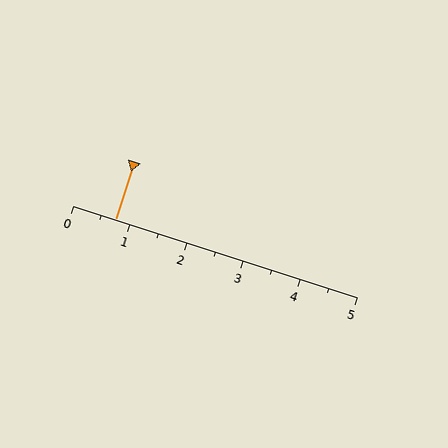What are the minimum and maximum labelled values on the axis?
The axis runs from 0 to 5.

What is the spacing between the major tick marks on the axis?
The major ticks are spaced 1 apart.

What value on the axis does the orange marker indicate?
The marker indicates approximately 0.8.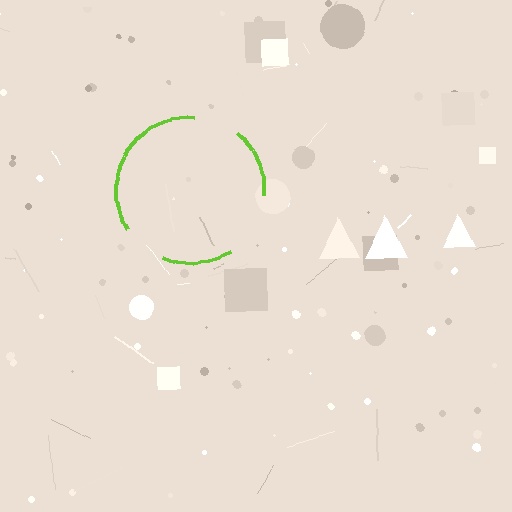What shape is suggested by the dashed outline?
The dashed outline suggests a circle.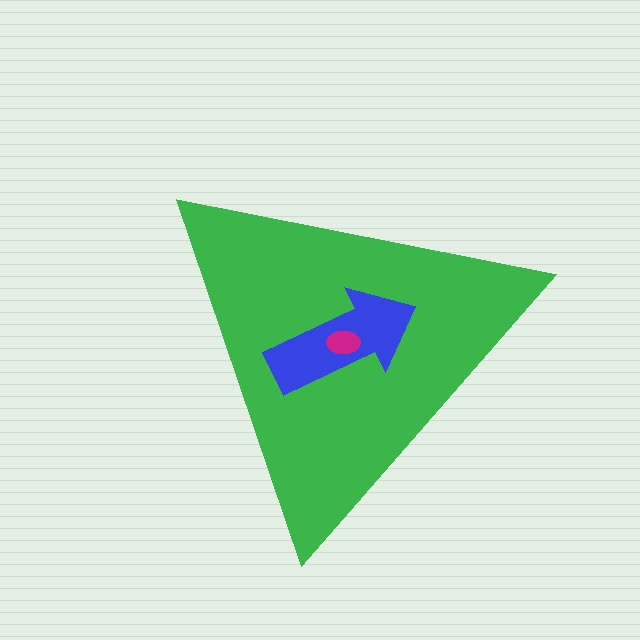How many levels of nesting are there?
3.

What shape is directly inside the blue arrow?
The magenta ellipse.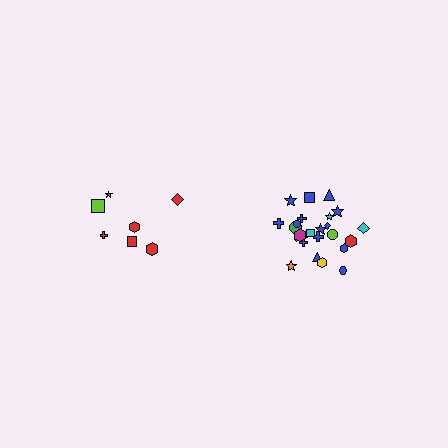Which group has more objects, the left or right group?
The right group.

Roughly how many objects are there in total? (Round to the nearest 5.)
Roughly 30 objects in total.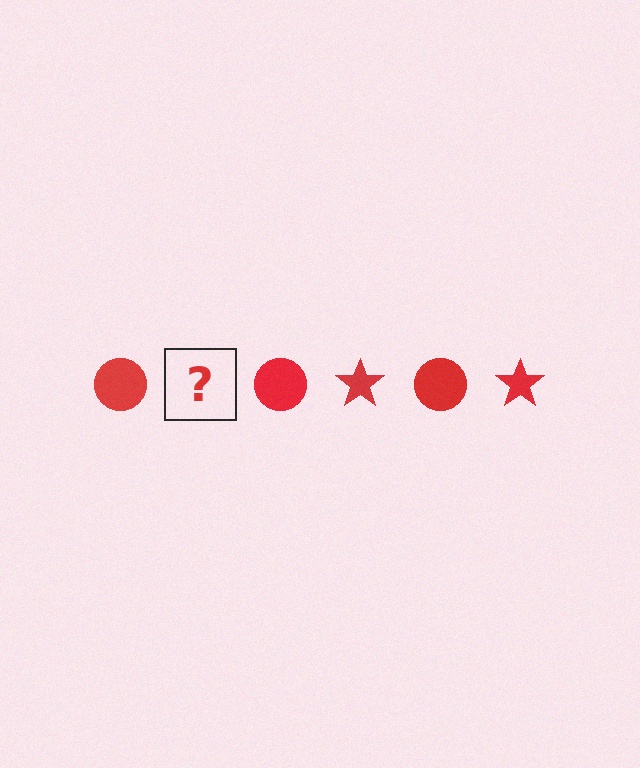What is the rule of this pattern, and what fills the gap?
The rule is that the pattern cycles through circle, star shapes in red. The gap should be filled with a red star.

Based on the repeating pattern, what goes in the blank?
The blank should be a red star.